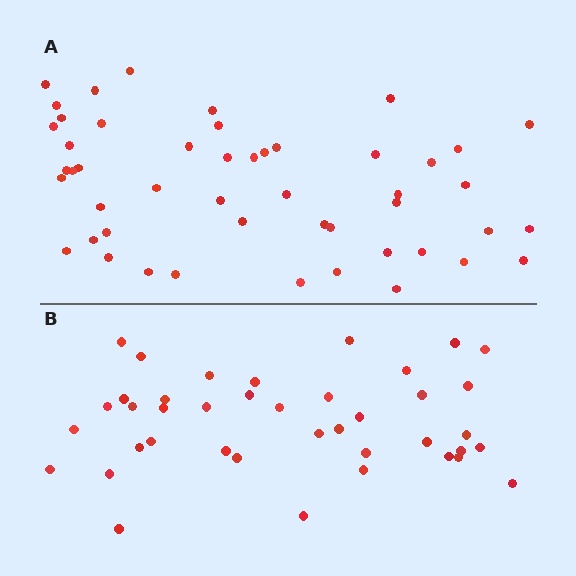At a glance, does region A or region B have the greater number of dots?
Region A (the top region) has more dots.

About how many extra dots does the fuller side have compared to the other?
Region A has roughly 8 or so more dots than region B.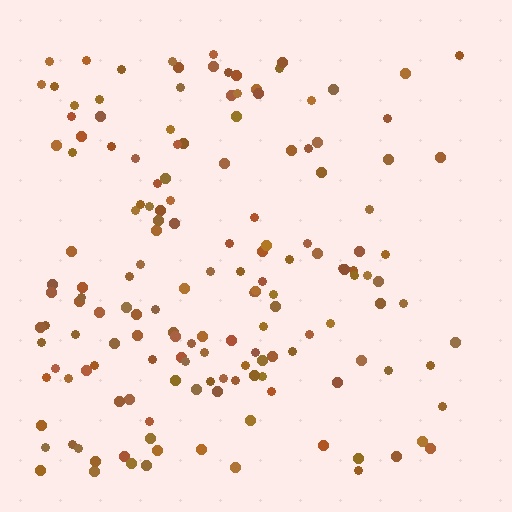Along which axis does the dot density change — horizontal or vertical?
Horizontal.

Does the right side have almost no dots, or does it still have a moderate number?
Still a moderate number, just noticeably fewer than the left.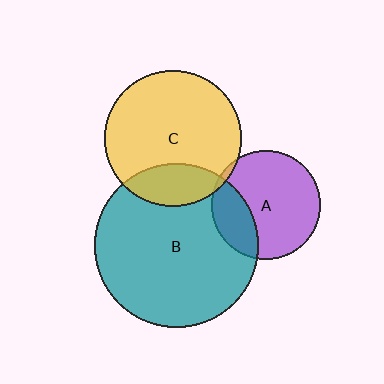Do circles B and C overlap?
Yes.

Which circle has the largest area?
Circle B (teal).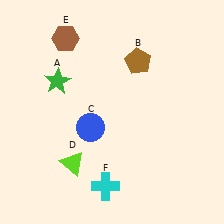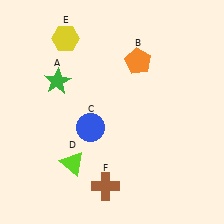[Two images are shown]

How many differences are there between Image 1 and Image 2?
There are 3 differences between the two images.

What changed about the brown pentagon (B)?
In Image 1, B is brown. In Image 2, it changed to orange.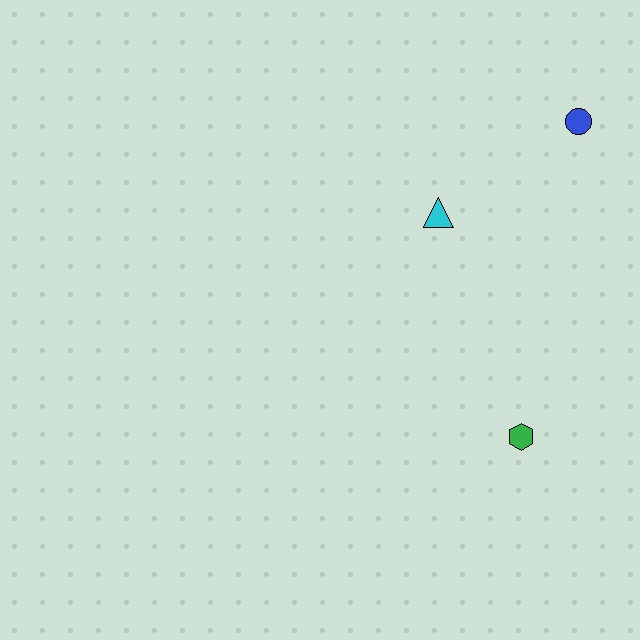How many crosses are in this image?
There are no crosses.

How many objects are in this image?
There are 3 objects.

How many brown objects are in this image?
There are no brown objects.